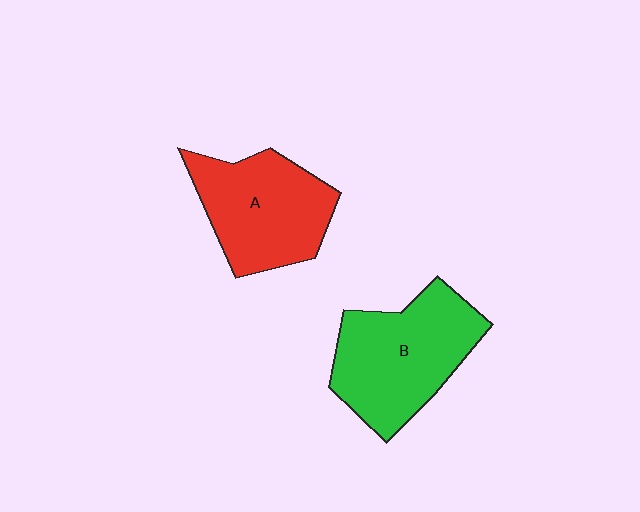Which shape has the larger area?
Shape B (green).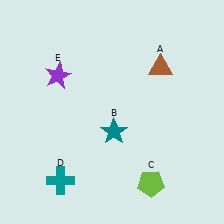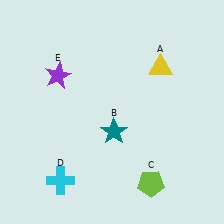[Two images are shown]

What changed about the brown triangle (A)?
In Image 1, A is brown. In Image 2, it changed to yellow.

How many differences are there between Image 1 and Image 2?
There are 2 differences between the two images.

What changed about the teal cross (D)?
In Image 1, D is teal. In Image 2, it changed to cyan.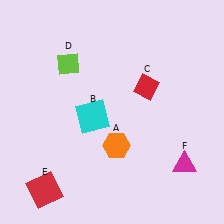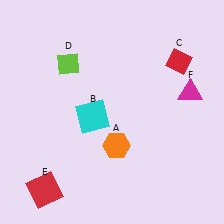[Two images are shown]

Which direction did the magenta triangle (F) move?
The magenta triangle (F) moved up.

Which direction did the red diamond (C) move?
The red diamond (C) moved right.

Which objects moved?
The objects that moved are: the red diamond (C), the magenta triangle (F).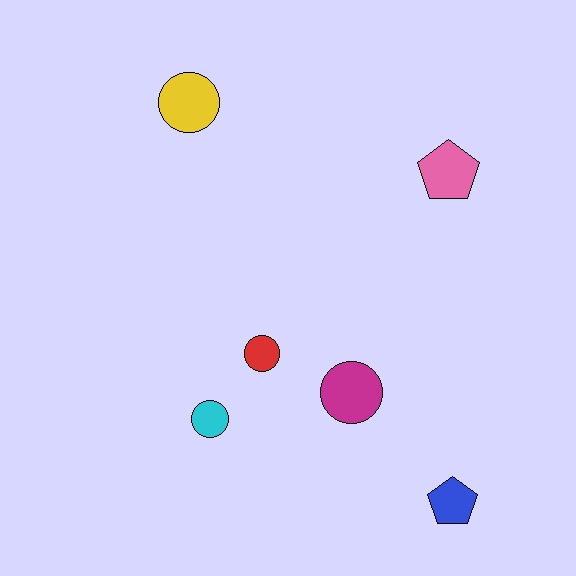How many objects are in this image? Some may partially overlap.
There are 6 objects.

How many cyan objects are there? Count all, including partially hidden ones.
There is 1 cyan object.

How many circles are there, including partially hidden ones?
There are 4 circles.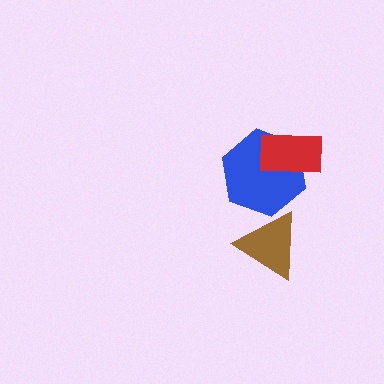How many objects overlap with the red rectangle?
1 object overlaps with the red rectangle.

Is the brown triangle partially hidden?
No, no other shape covers it.